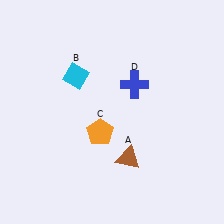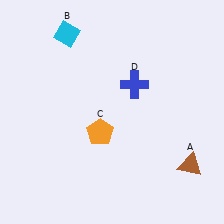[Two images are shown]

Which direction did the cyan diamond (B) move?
The cyan diamond (B) moved up.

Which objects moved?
The objects that moved are: the brown triangle (A), the cyan diamond (B).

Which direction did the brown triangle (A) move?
The brown triangle (A) moved right.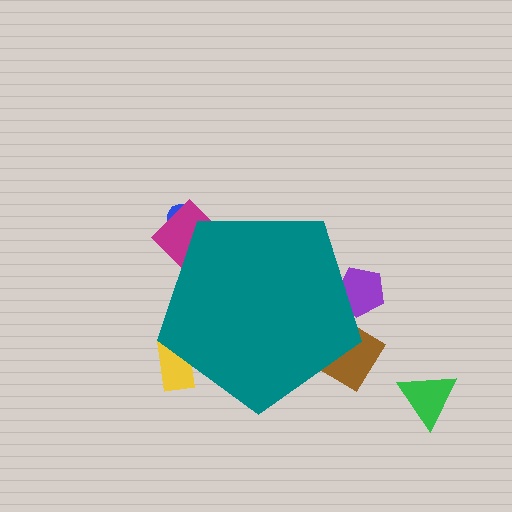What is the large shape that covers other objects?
A teal pentagon.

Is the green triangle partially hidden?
No, the green triangle is fully visible.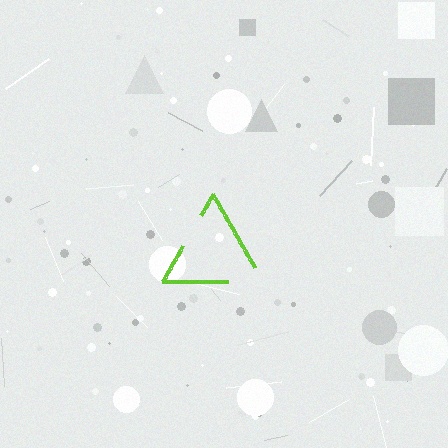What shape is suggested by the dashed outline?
The dashed outline suggests a triangle.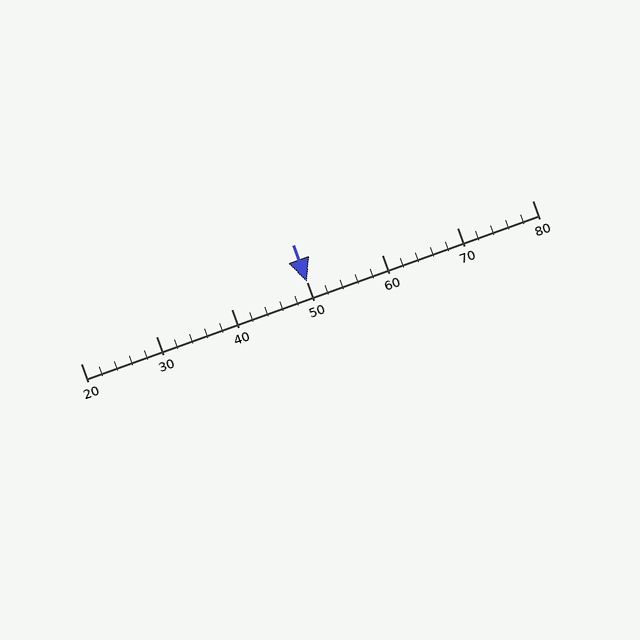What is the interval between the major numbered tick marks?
The major tick marks are spaced 10 units apart.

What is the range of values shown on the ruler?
The ruler shows values from 20 to 80.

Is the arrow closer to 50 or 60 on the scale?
The arrow is closer to 50.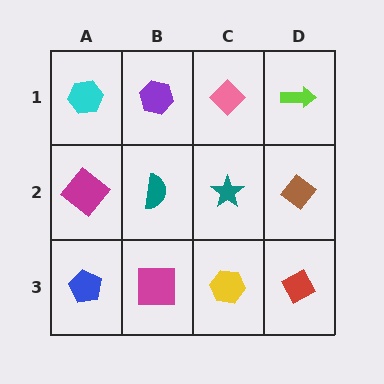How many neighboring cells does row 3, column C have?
3.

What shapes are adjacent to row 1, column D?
A brown diamond (row 2, column D), a pink diamond (row 1, column C).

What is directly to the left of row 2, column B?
A magenta diamond.